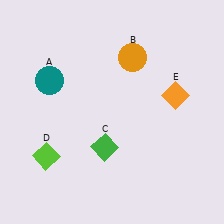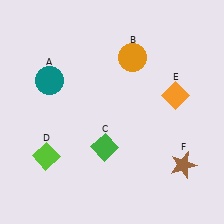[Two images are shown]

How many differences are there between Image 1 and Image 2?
There is 1 difference between the two images.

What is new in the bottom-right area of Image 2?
A brown star (F) was added in the bottom-right area of Image 2.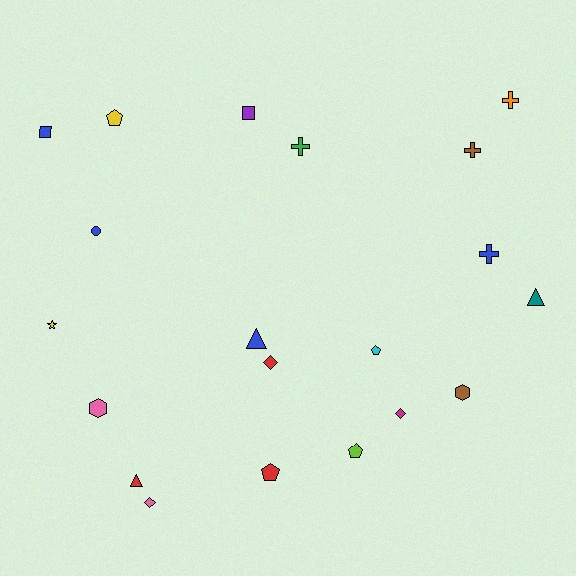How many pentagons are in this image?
There are 4 pentagons.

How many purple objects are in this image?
There is 1 purple object.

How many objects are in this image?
There are 20 objects.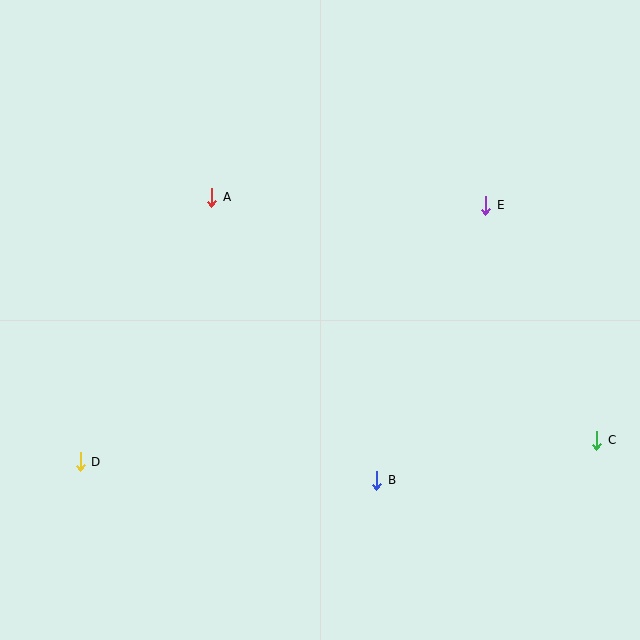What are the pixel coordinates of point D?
Point D is at (80, 462).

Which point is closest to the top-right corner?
Point E is closest to the top-right corner.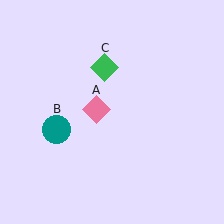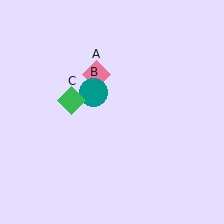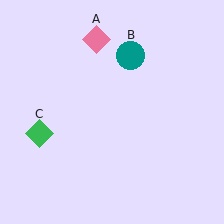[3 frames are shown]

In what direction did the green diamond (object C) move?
The green diamond (object C) moved down and to the left.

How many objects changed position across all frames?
3 objects changed position: pink diamond (object A), teal circle (object B), green diamond (object C).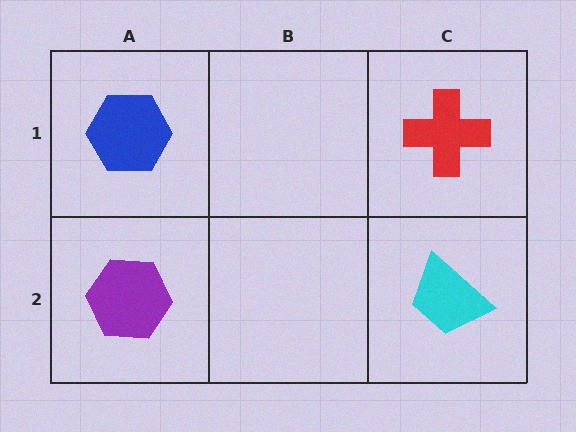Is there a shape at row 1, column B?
No, that cell is empty.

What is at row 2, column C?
A cyan trapezoid.